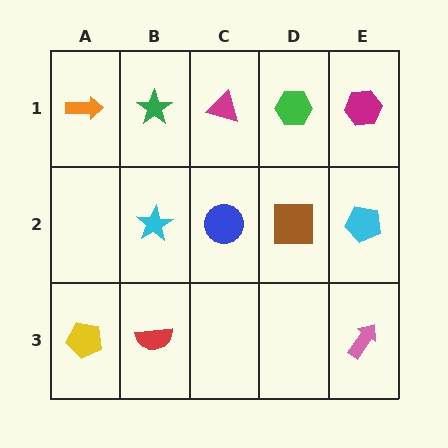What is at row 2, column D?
A brown square.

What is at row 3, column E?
A pink arrow.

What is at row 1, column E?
A magenta hexagon.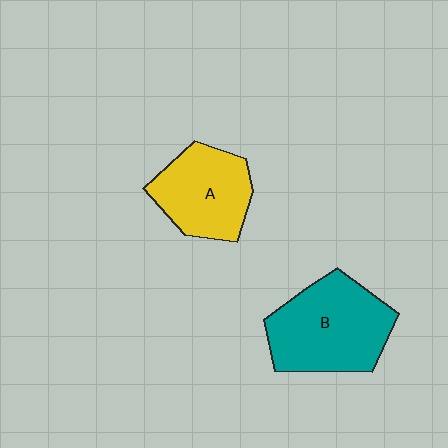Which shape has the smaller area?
Shape A (yellow).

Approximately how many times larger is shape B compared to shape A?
Approximately 1.3 times.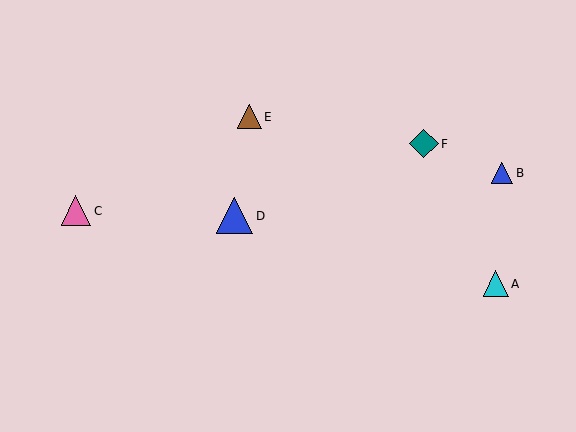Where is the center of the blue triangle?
The center of the blue triangle is at (502, 173).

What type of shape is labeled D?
Shape D is a blue triangle.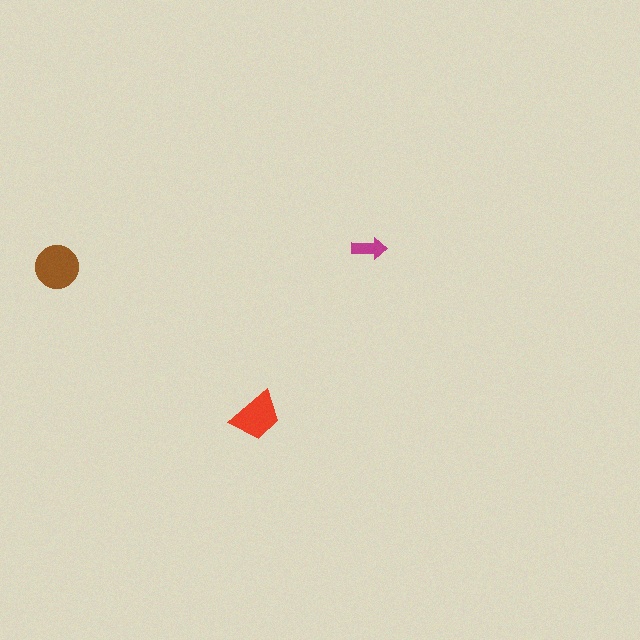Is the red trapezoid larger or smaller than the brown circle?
Smaller.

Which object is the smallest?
The magenta arrow.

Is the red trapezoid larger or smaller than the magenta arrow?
Larger.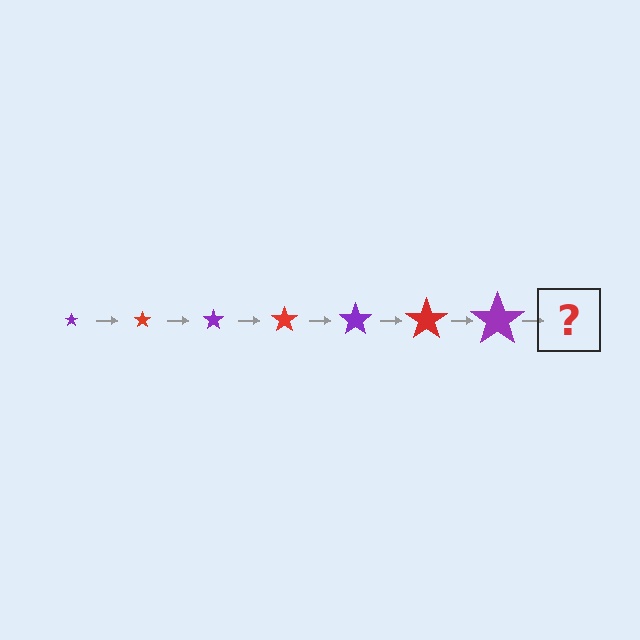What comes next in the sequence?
The next element should be a red star, larger than the previous one.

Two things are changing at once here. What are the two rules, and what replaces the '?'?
The two rules are that the star grows larger each step and the color cycles through purple and red. The '?' should be a red star, larger than the previous one.